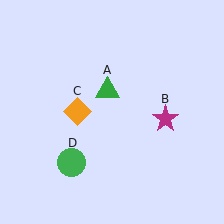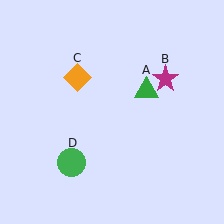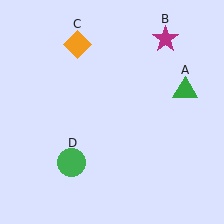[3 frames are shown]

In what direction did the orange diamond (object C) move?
The orange diamond (object C) moved up.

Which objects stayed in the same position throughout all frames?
Green circle (object D) remained stationary.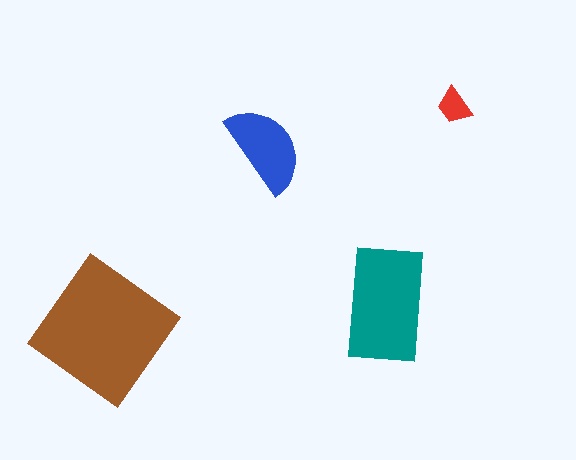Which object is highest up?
The red trapezoid is topmost.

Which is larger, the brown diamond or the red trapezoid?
The brown diamond.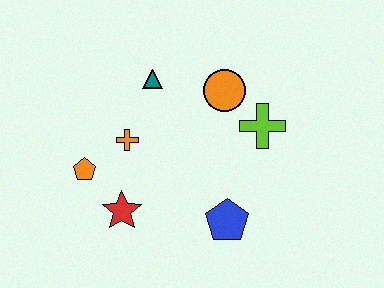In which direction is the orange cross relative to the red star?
The orange cross is above the red star.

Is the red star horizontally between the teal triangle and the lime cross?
No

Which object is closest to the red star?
The orange pentagon is closest to the red star.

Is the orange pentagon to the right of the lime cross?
No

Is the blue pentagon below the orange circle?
Yes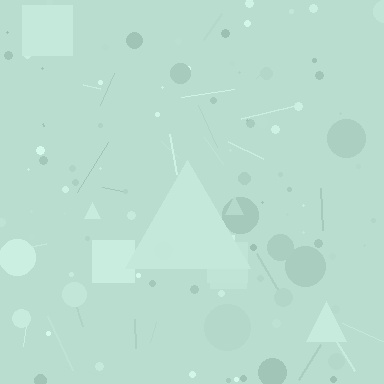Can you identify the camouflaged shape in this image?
The camouflaged shape is a triangle.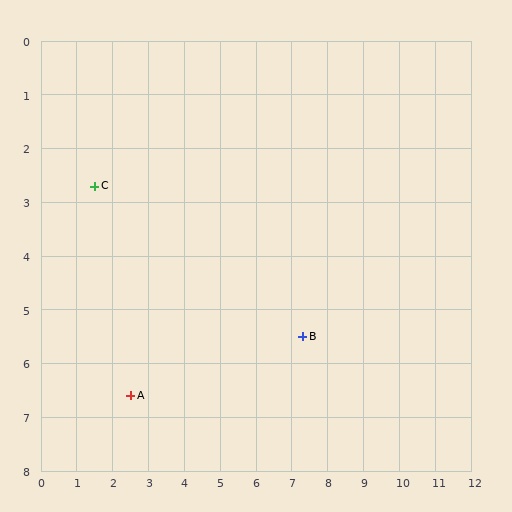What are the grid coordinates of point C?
Point C is at approximately (1.5, 2.7).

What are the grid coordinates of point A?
Point A is at approximately (2.5, 6.6).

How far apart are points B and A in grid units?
Points B and A are about 4.9 grid units apart.